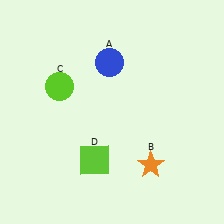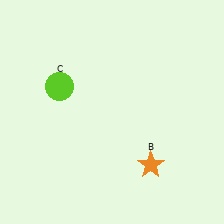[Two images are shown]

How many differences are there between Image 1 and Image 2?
There are 2 differences between the two images.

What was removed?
The lime square (D), the blue circle (A) were removed in Image 2.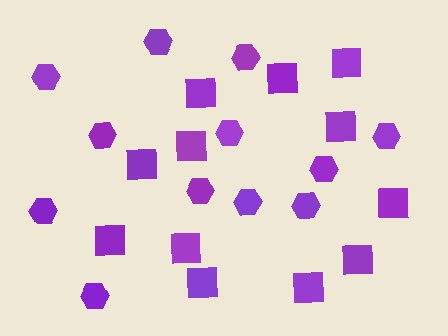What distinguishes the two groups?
There are 2 groups: one group of hexagons (12) and one group of squares (12).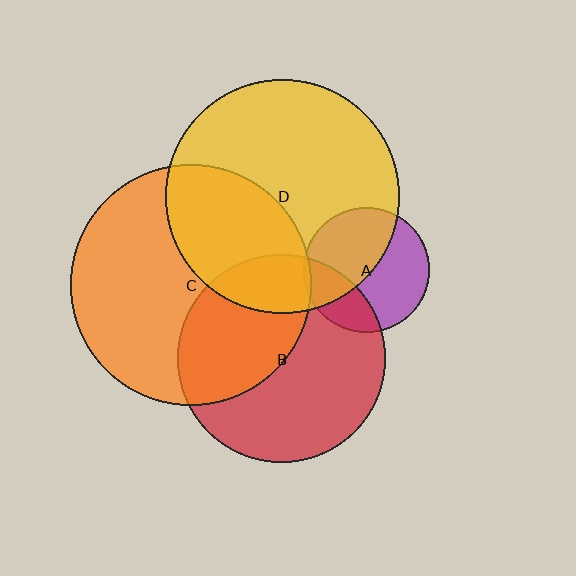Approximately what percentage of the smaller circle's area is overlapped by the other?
Approximately 5%.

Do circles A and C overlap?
Yes.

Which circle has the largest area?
Circle C (orange).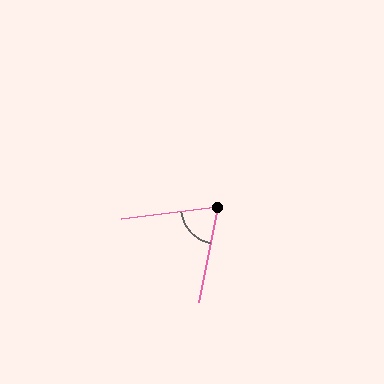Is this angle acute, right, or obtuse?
It is acute.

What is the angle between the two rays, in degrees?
Approximately 71 degrees.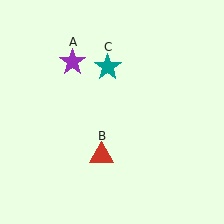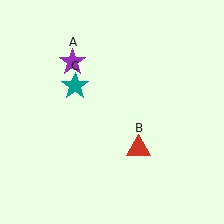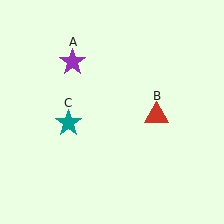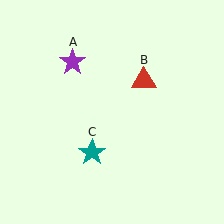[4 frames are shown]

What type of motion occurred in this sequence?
The red triangle (object B), teal star (object C) rotated counterclockwise around the center of the scene.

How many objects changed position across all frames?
2 objects changed position: red triangle (object B), teal star (object C).